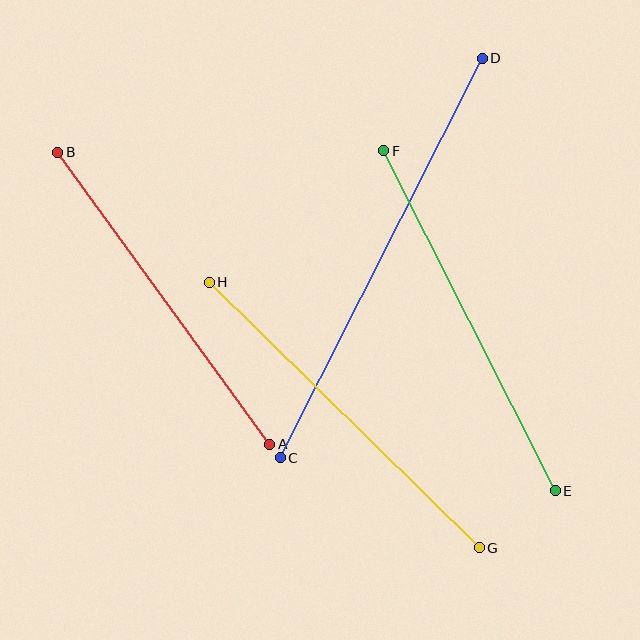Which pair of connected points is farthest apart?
Points C and D are farthest apart.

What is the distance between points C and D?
The distance is approximately 448 pixels.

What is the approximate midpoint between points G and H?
The midpoint is at approximately (344, 415) pixels.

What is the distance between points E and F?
The distance is approximately 381 pixels.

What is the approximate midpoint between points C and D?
The midpoint is at approximately (381, 258) pixels.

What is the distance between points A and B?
The distance is approximately 361 pixels.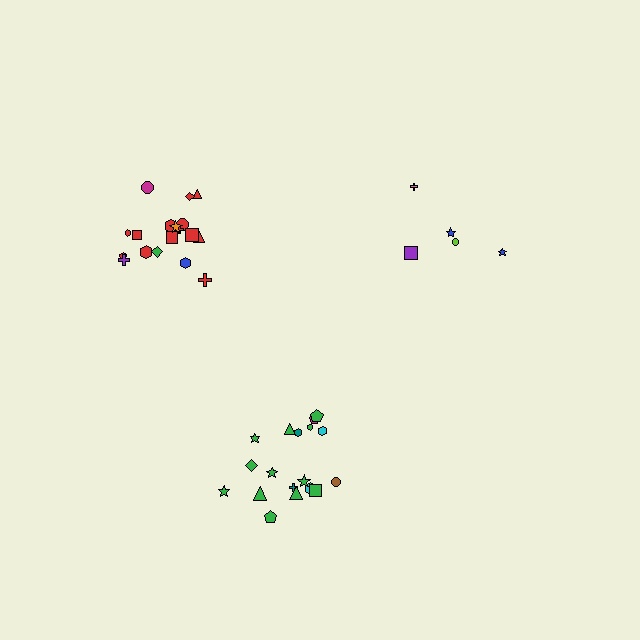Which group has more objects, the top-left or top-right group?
The top-left group.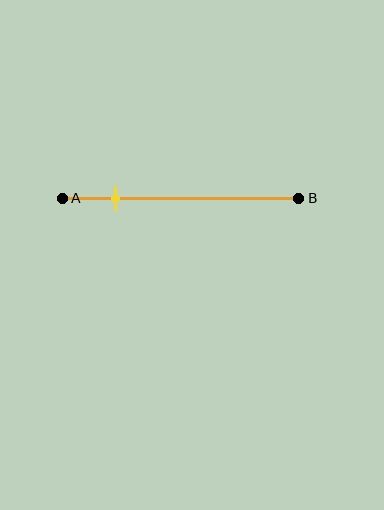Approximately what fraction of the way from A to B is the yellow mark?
The yellow mark is approximately 20% of the way from A to B.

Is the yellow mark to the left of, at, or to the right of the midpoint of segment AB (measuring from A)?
The yellow mark is to the left of the midpoint of segment AB.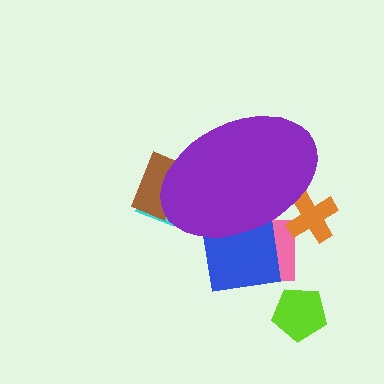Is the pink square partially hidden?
Yes, the pink square is partially hidden behind the purple ellipse.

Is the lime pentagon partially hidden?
No, the lime pentagon is fully visible.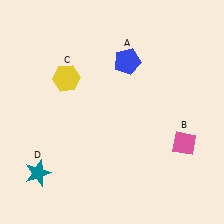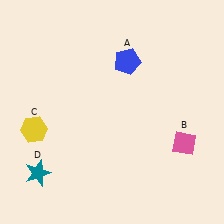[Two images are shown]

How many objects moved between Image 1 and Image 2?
1 object moved between the two images.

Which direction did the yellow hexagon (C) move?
The yellow hexagon (C) moved down.